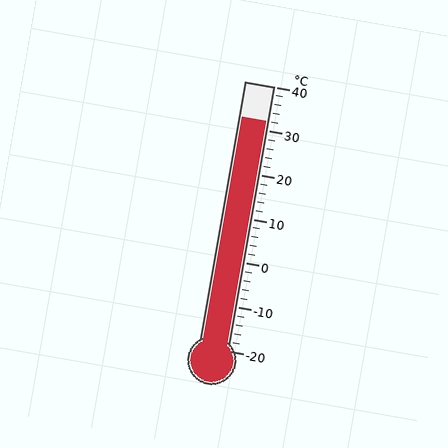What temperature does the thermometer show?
The thermometer shows approximately 32°C.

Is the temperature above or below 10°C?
The temperature is above 10°C.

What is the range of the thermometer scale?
The thermometer scale ranges from -20°C to 40°C.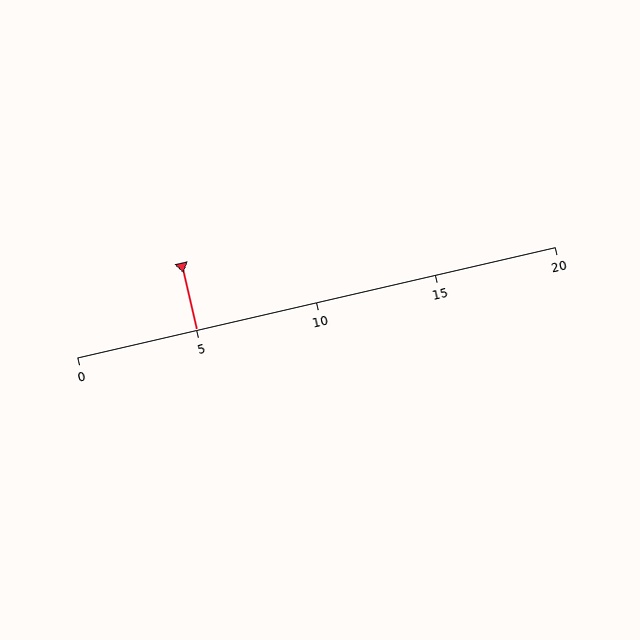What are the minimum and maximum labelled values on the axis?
The axis runs from 0 to 20.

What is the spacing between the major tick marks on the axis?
The major ticks are spaced 5 apart.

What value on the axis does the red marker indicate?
The marker indicates approximately 5.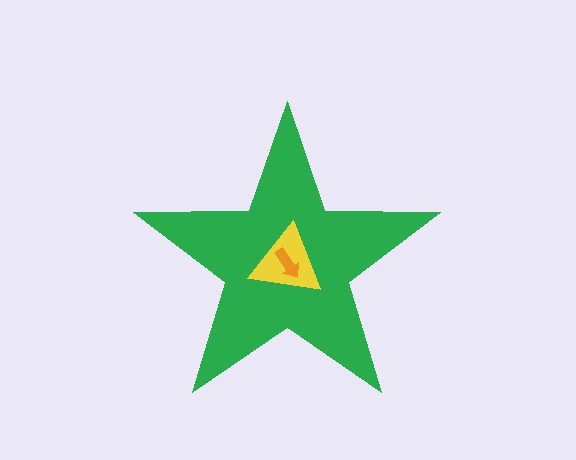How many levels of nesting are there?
3.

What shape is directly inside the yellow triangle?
The orange arrow.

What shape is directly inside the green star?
The yellow triangle.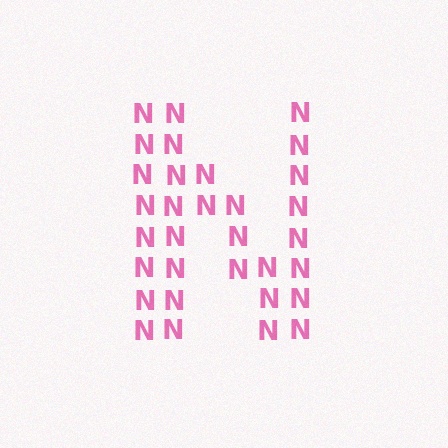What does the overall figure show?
The overall figure shows the letter N.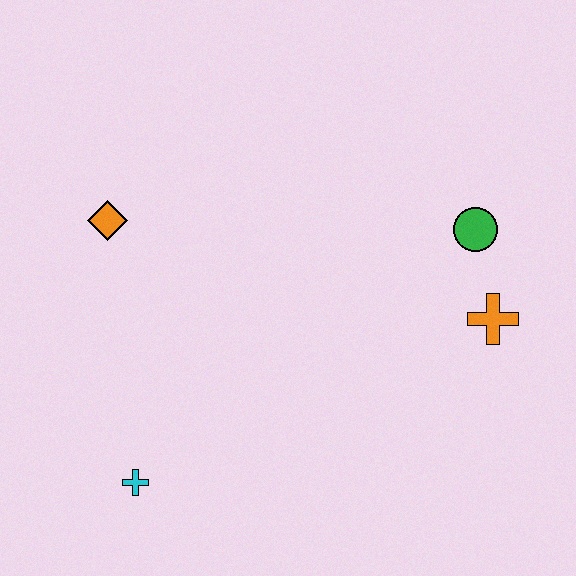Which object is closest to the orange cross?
The green circle is closest to the orange cross.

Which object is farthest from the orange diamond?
The orange cross is farthest from the orange diamond.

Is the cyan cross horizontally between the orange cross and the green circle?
No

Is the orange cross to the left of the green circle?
No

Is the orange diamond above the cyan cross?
Yes